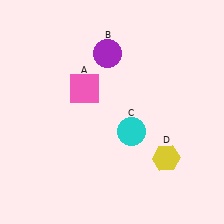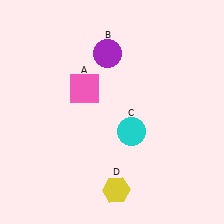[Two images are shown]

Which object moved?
The yellow hexagon (D) moved left.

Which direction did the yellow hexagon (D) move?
The yellow hexagon (D) moved left.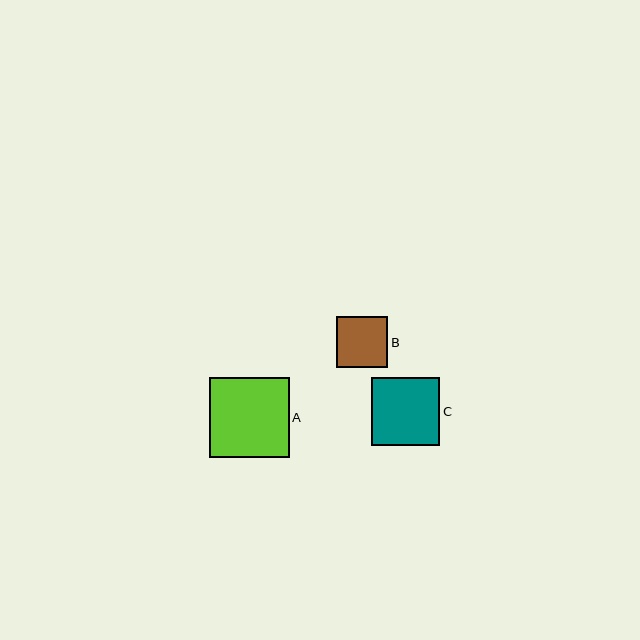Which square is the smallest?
Square B is the smallest with a size of approximately 51 pixels.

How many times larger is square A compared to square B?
Square A is approximately 1.6 times the size of square B.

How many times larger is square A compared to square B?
Square A is approximately 1.6 times the size of square B.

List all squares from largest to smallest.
From largest to smallest: A, C, B.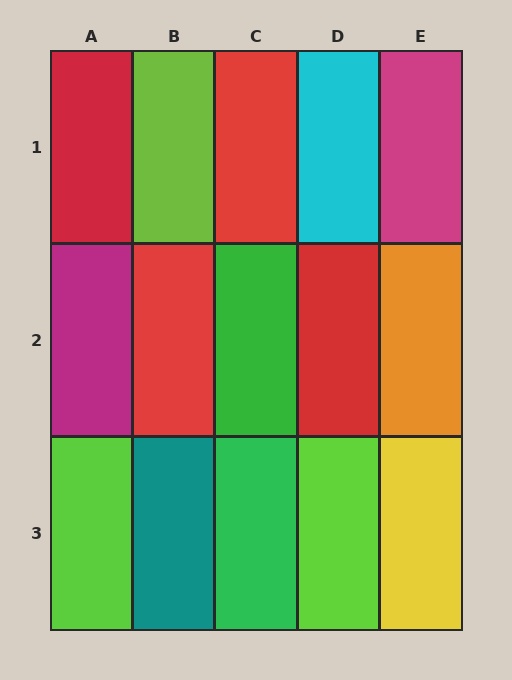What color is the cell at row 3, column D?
Lime.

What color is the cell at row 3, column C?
Green.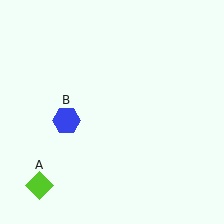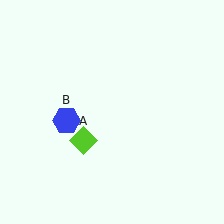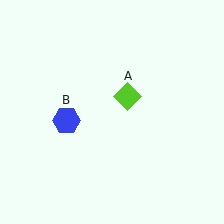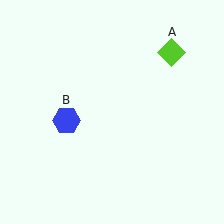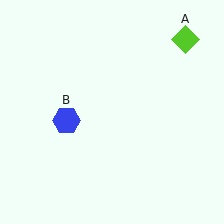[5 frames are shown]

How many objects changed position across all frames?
1 object changed position: lime diamond (object A).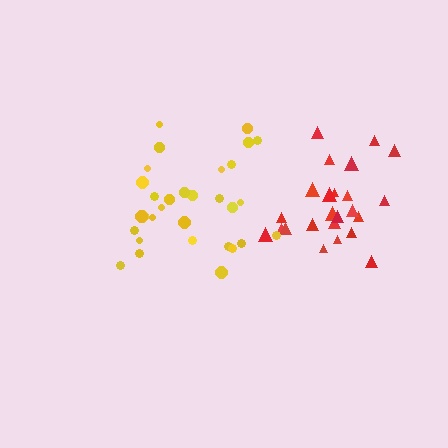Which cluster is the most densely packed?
Yellow.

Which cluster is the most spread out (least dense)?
Red.